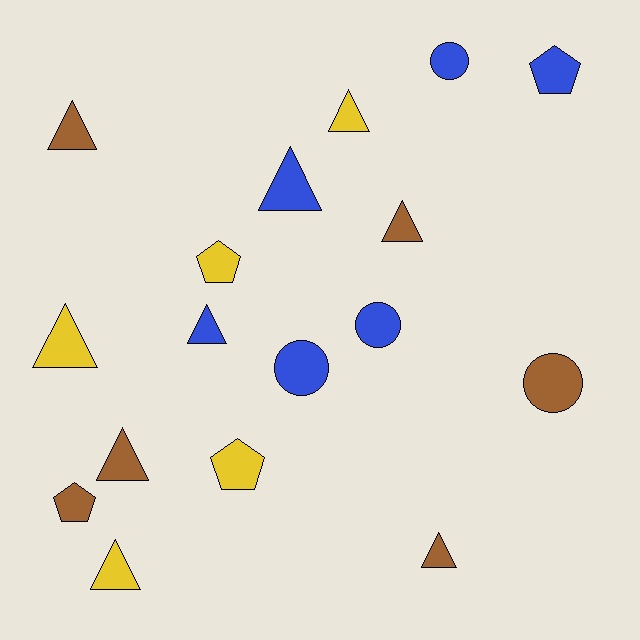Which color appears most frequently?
Brown, with 6 objects.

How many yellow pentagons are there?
There are 2 yellow pentagons.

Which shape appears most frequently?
Triangle, with 9 objects.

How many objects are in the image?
There are 17 objects.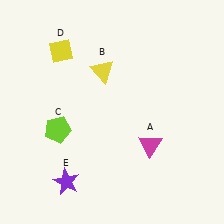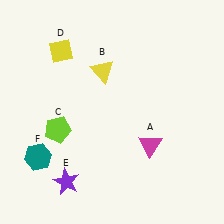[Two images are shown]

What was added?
A teal hexagon (F) was added in Image 2.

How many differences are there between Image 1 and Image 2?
There is 1 difference between the two images.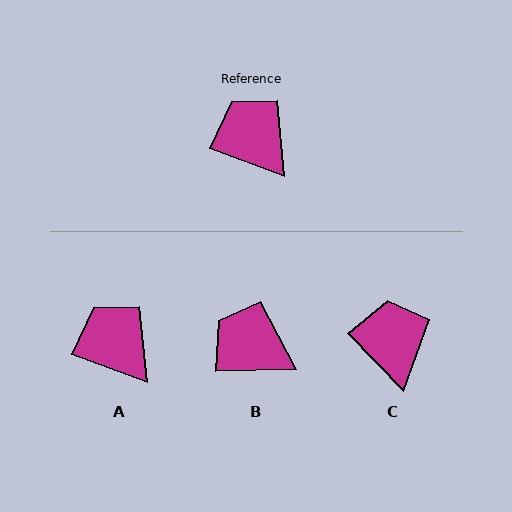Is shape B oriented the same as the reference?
No, it is off by about 23 degrees.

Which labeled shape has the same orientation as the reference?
A.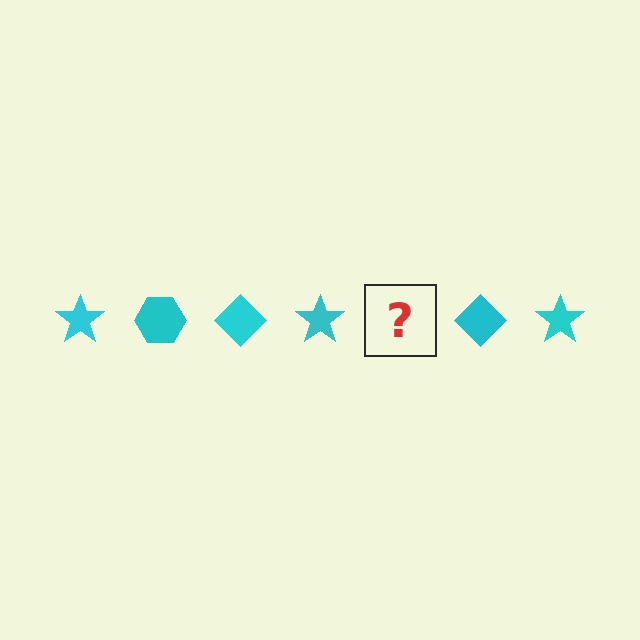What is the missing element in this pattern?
The missing element is a cyan hexagon.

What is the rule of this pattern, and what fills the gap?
The rule is that the pattern cycles through star, hexagon, diamond shapes in cyan. The gap should be filled with a cyan hexagon.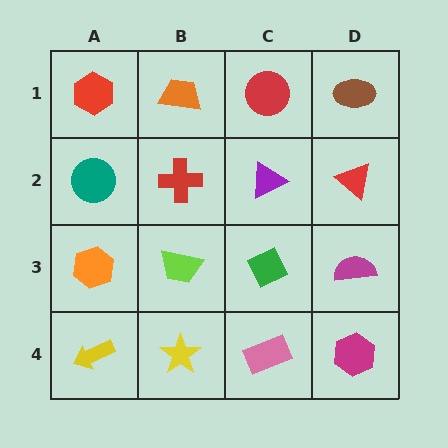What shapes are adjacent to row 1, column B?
A red cross (row 2, column B), a red hexagon (row 1, column A), a red circle (row 1, column C).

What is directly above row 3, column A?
A teal circle.